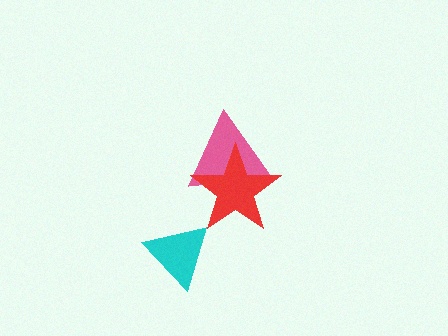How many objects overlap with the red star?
1 object overlaps with the red star.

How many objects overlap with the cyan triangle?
0 objects overlap with the cyan triangle.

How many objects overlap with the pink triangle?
1 object overlaps with the pink triangle.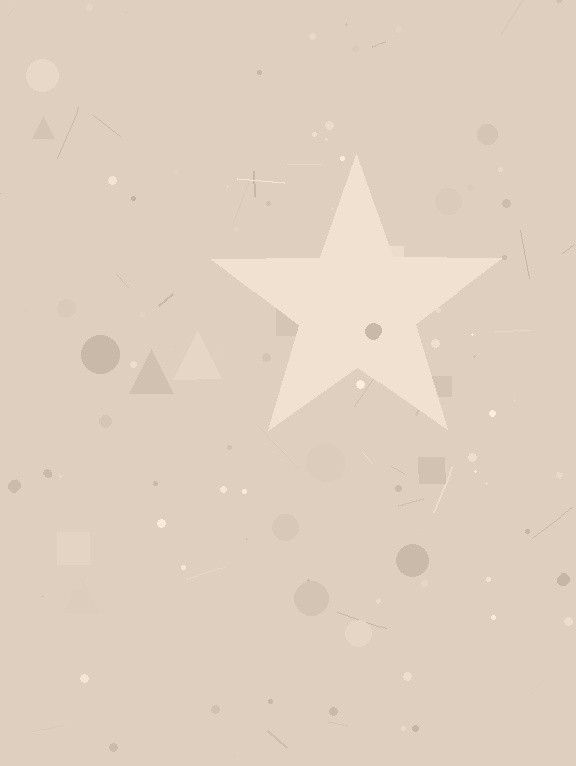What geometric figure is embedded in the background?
A star is embedded in the background.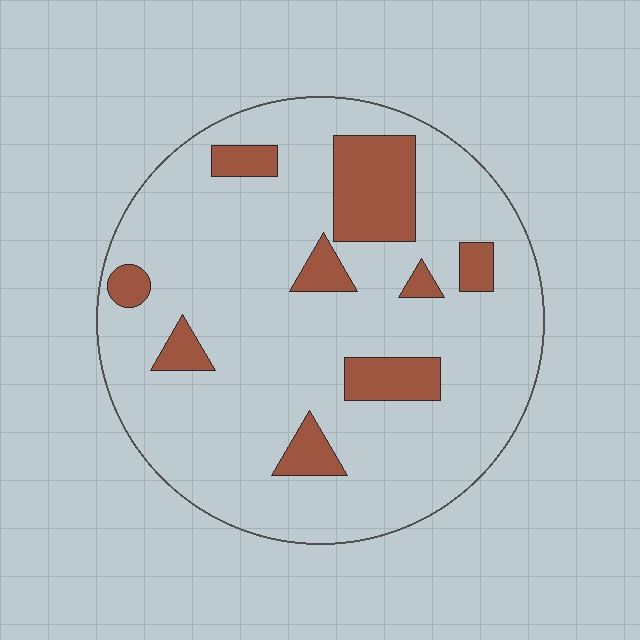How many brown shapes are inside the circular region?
9.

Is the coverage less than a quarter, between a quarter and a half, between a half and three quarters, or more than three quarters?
Less than a quarter.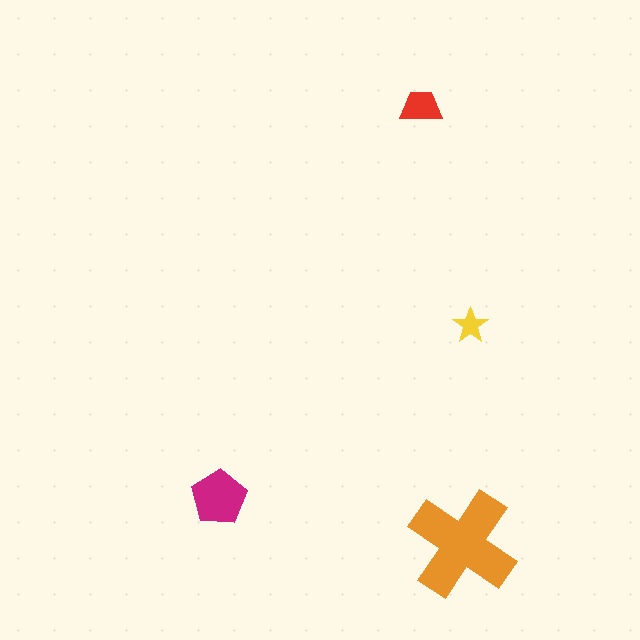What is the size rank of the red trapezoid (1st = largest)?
3rd.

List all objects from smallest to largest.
The yellow star, the red trapezoid, the magenta pentagon, the orange cross.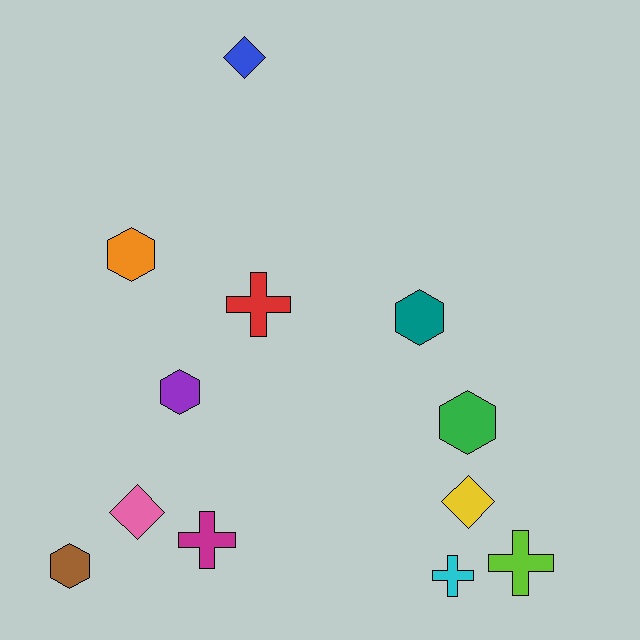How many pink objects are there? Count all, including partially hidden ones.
There is 1 pink object.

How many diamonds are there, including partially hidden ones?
There are 3 diamonds.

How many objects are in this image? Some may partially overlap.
There are 12 objects.